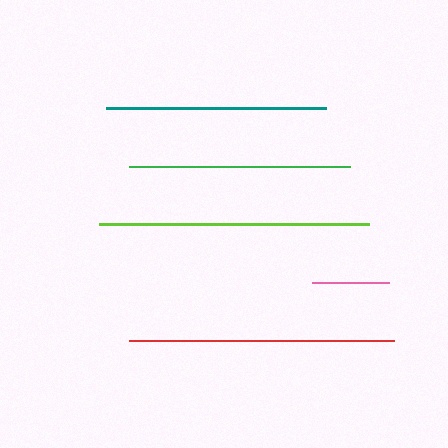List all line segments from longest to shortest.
From longest to shortest: lime, red, green, teal, pink.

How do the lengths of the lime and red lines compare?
The lime and red lines are approximately the same length.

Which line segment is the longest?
The lime line is the longest at approximately 271 pixels.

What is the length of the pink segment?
The pink segment is approximately 77 pixels long.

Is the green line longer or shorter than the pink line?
The green line is longer than the pink line.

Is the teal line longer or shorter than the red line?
The red line is longer than the teal line.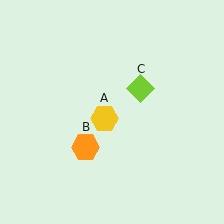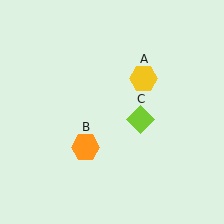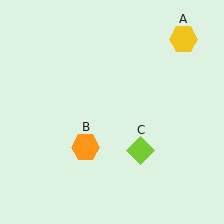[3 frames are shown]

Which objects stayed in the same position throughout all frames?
Orange hexagon (object B) remained stationary.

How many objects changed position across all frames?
2 objects changed position: yellow hexagon (object A), lime diamond (object C).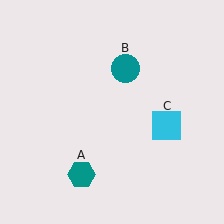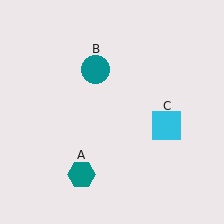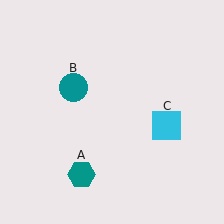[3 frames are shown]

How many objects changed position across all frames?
1 object changed position: teal circle (object B).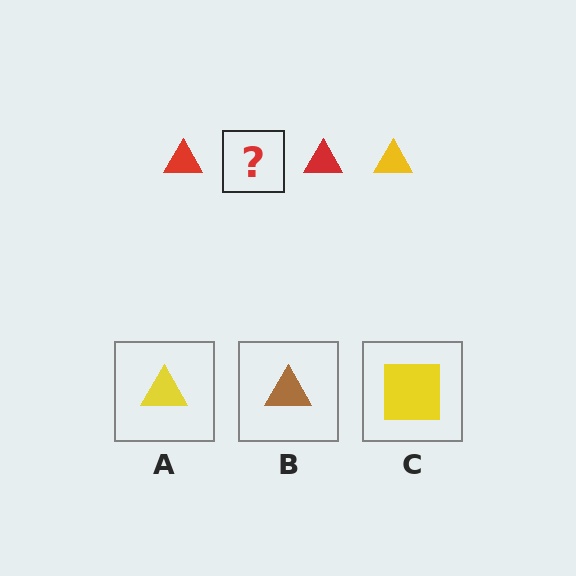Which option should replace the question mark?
Option A.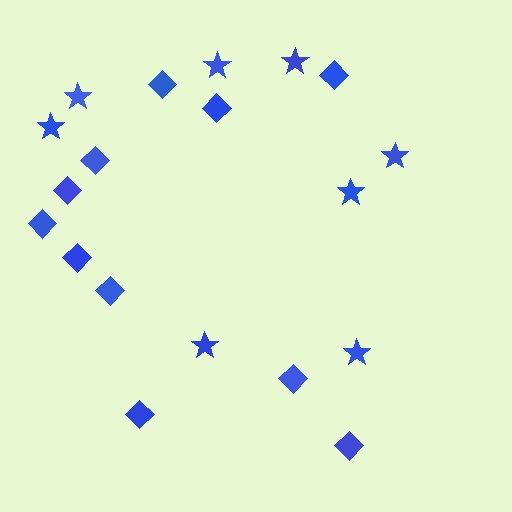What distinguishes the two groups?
There are 2 groups: one group of diamonds (11) and one group of stars (8).